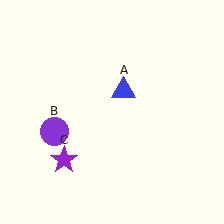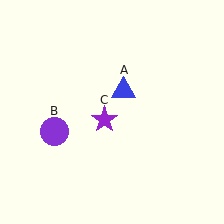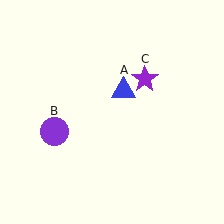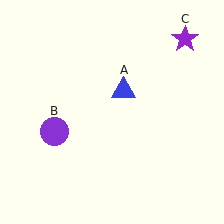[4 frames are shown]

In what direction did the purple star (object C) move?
The purple star (object C) moved up and to the right.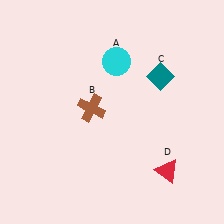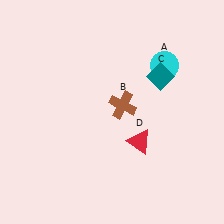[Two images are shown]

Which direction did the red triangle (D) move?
The red triangle (D) moved up.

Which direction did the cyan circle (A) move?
The cyan circle (A) moved right.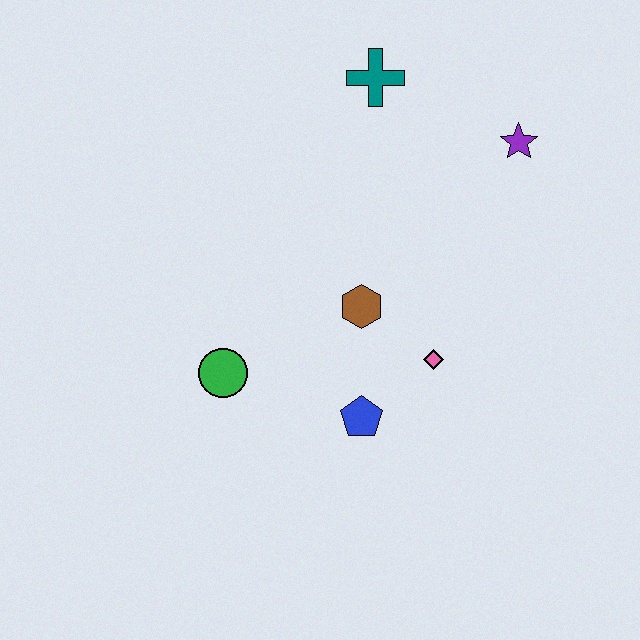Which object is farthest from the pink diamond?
The teal cross is farthest from the pink diamond.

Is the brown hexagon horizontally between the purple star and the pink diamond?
No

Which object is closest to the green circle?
The blue pentagon is closest to the green circle.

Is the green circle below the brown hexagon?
Yes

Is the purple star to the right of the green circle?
Yes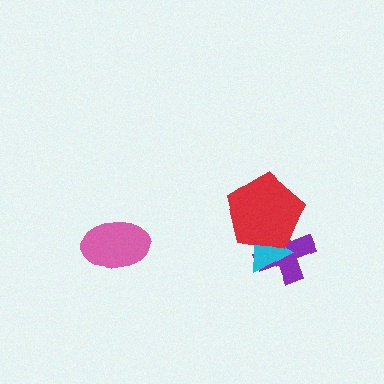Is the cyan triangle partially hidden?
Yes, it is partially covered by another shape.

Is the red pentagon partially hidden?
No, no other shape covers it.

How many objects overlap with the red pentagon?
2 objects overlap with the red pentagon.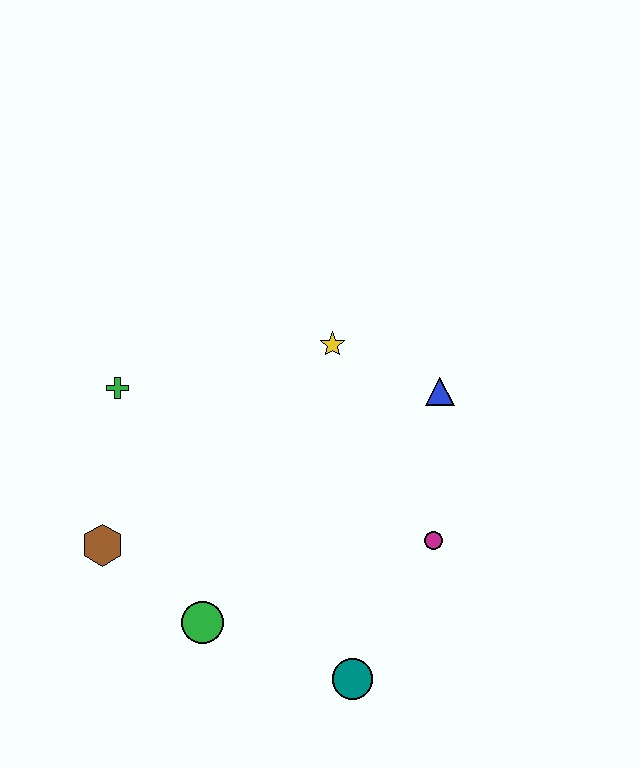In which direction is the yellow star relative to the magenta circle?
The yellow star is above the magenta circle.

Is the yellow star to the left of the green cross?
No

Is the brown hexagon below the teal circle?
No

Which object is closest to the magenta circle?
The blue triangle is closest to the magenta circle.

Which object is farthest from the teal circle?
The green cross is farthest from the teal circle.